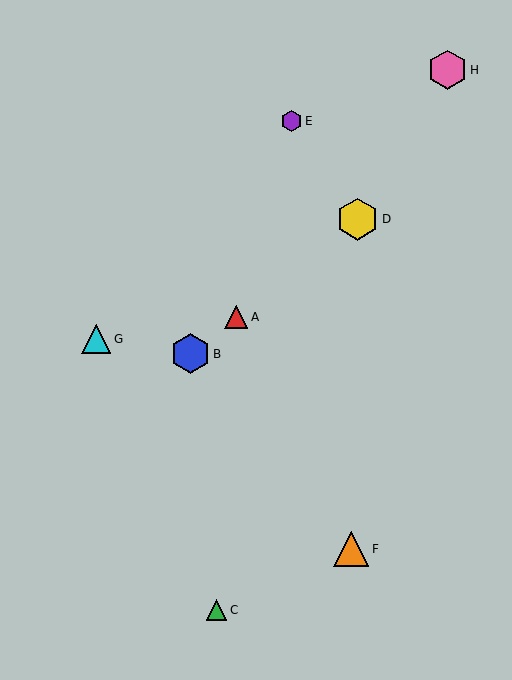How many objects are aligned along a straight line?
3 objects (A, B, D) are aligned along a straight line.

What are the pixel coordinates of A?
Object A is at (236, 317).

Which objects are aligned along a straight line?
Objects A, B, D are aligned along a straight line.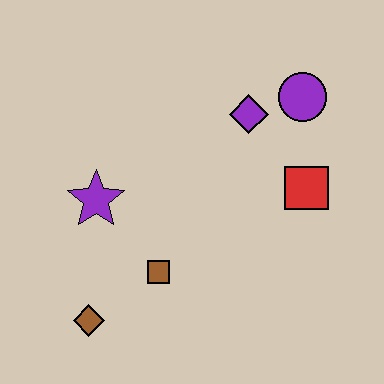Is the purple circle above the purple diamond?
Yes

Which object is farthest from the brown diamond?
The purple circle is farthest from the brown diamond.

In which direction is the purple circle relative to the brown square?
The purple circle is above the brown square.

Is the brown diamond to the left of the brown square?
Yes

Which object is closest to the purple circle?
The purple diamond is closest to the purple circle.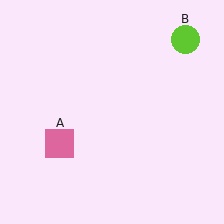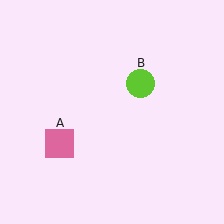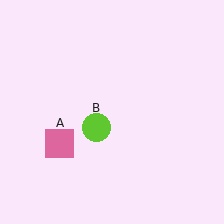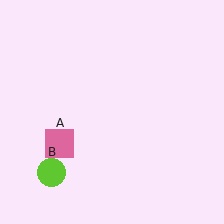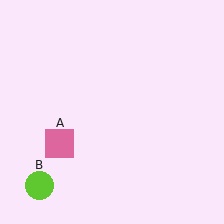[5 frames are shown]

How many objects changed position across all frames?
1 object changed position: lime circle (object B).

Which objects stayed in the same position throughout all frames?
Pink square (object A) remained stationary.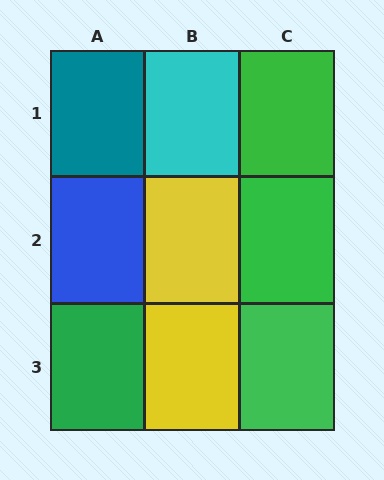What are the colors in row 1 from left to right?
Teal, cyan, green.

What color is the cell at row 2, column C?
Green.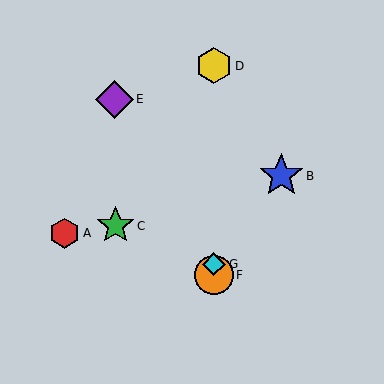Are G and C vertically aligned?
No, G is at x≈214 and C is at x≈116.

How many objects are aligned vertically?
3 objects (D, F, G) are aligned vertically.